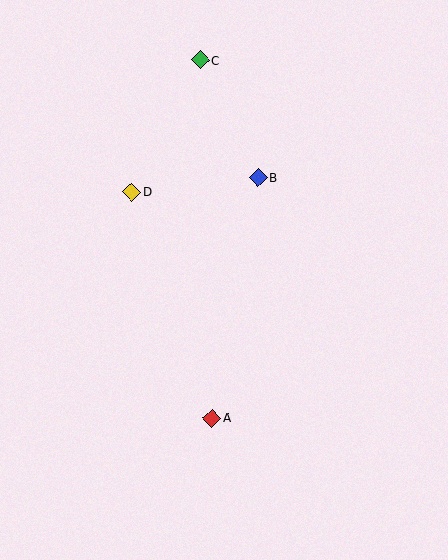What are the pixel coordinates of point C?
Point C is at (200, 60).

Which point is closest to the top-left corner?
Point C is closest to the top-left corner.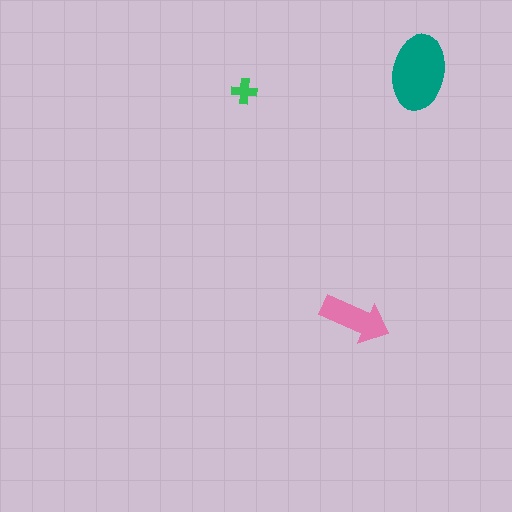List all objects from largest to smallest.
The teal ellipse, the pink arrow, the green cross.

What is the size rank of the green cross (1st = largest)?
3rd.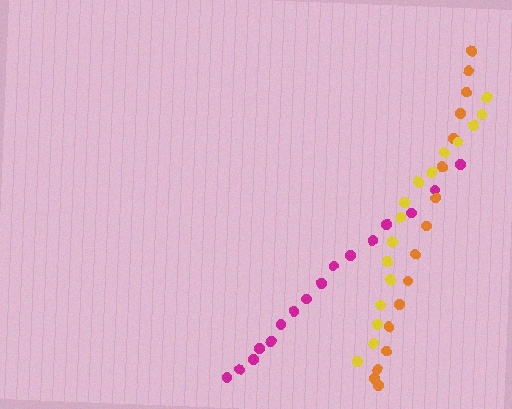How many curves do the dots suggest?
There are 3 distinct paths.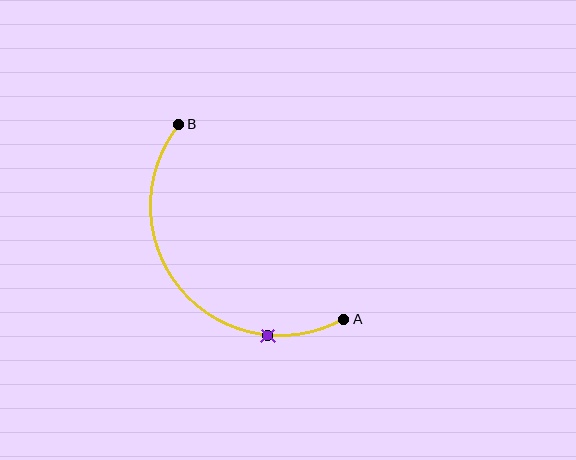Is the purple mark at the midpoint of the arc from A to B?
No. The purple mark lies on the arc but is closer to endpoint A. The arc midpoint would be at the point on the curve equidistant along the arc from both A and B.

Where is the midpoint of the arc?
The arc midpoint is the point on the curve farthest from the straight line joining A and B. It sits below and to the left of that line.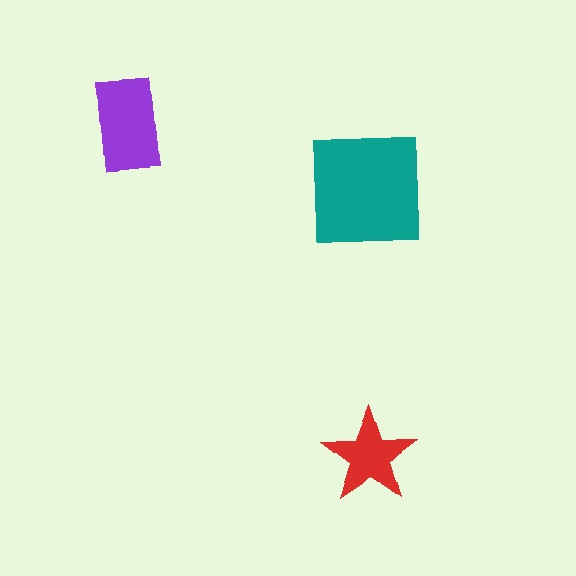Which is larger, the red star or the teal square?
The teal square.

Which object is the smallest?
The red star.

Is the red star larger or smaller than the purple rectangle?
Smaller.